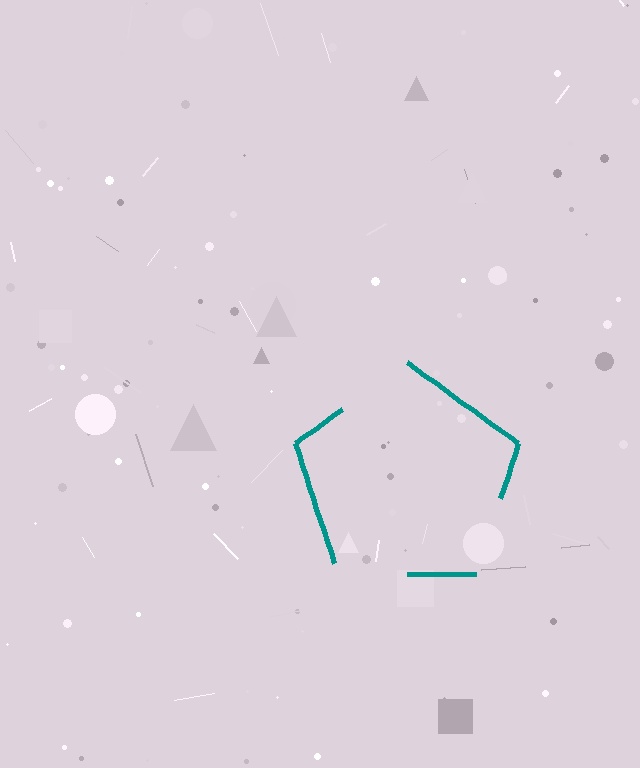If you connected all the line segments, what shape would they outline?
They would outline a pentagon.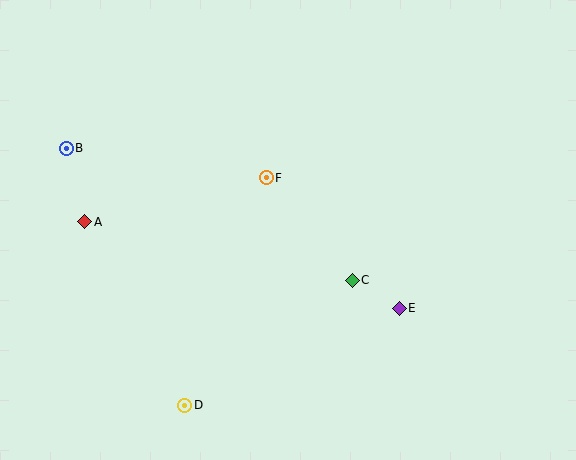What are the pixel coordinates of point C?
Point C is at (352, 280).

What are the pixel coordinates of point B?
Point B is at (66, 148).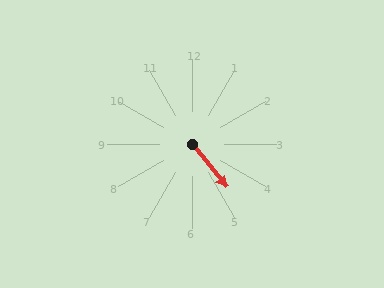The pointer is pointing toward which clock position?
Roughly 5 o'clock.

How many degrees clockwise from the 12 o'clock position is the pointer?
Approximately 141 degrees.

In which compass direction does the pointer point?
Southeast.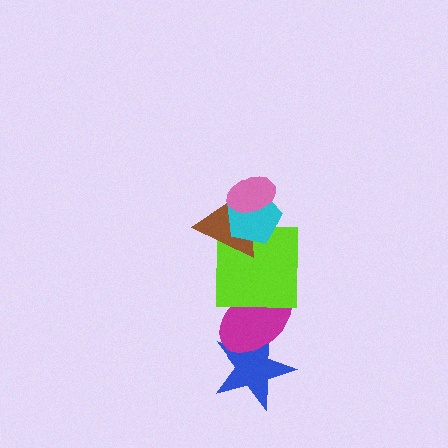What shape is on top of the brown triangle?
The cyan pentagon is on top of the brown triangle.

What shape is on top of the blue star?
The magenta ellipse is on top of the blue star.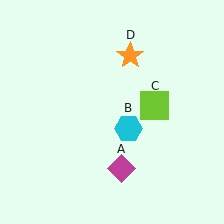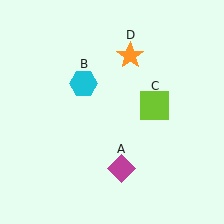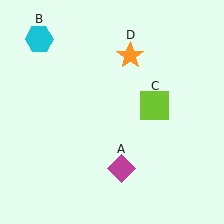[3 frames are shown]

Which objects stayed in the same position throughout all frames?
Magenta diamond (object A) and lime square (object C) and orange star (object D) remained stationary.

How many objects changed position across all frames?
1 object changed position: cyan hexagon (object B).